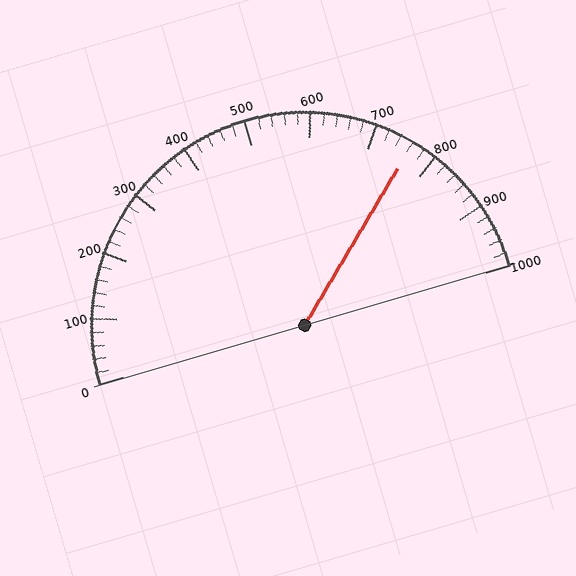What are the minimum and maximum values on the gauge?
The gauge ranges from 0 to 1000.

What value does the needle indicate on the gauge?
The needle indicates approximately 760.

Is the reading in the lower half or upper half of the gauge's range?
The reading is in the upper half of the range (0 to 1000).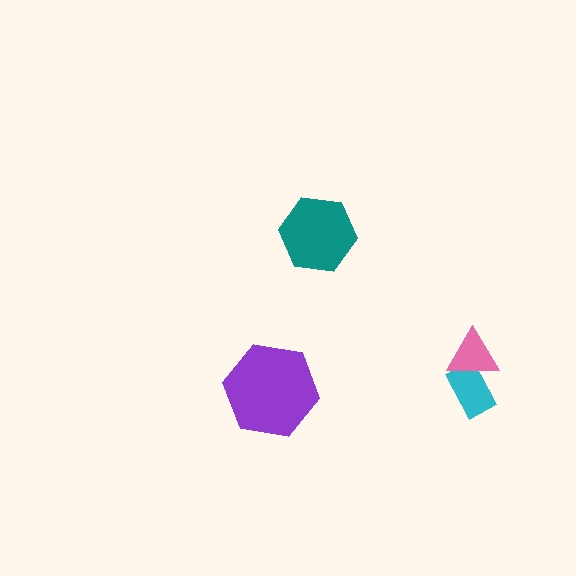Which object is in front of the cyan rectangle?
The pink triangle is in front of the cyan rectangle.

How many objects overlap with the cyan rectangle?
1 object overlaps with the cyan rectangle.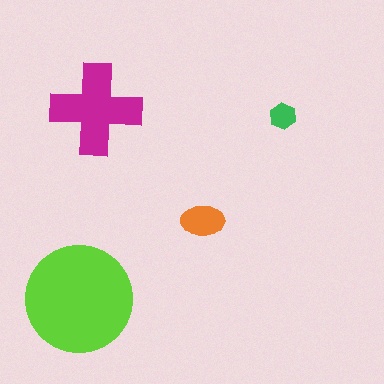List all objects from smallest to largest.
The green hexagon, the orange ellipse, the magenta cross, the lime circle.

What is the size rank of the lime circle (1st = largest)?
1st.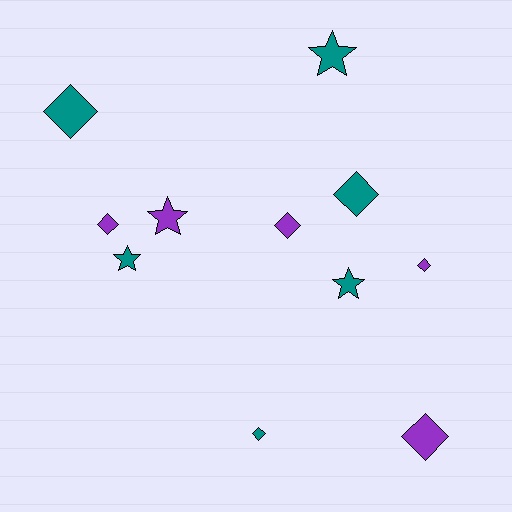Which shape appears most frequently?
Diamond, with 7 objects.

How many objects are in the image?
There are 11 objects.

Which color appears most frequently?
Teal, with 6 objects.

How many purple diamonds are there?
There are 4 purple diamonds.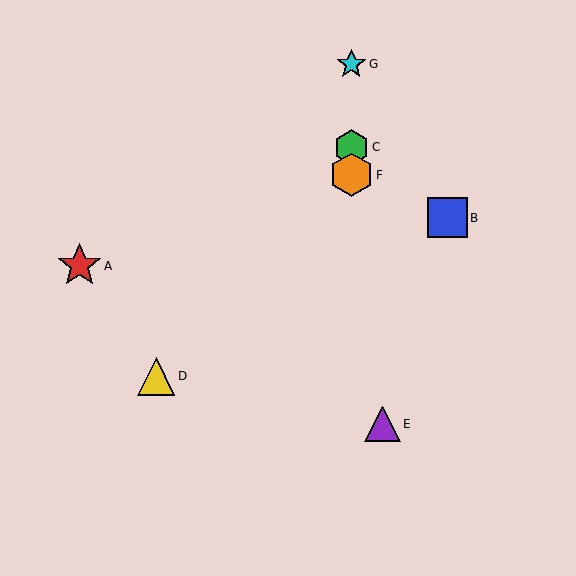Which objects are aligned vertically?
Objects C, F, G are aligned vertically.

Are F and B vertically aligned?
No, F is at x≈351 and B is at x≈447.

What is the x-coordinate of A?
Object A is at x≈79.